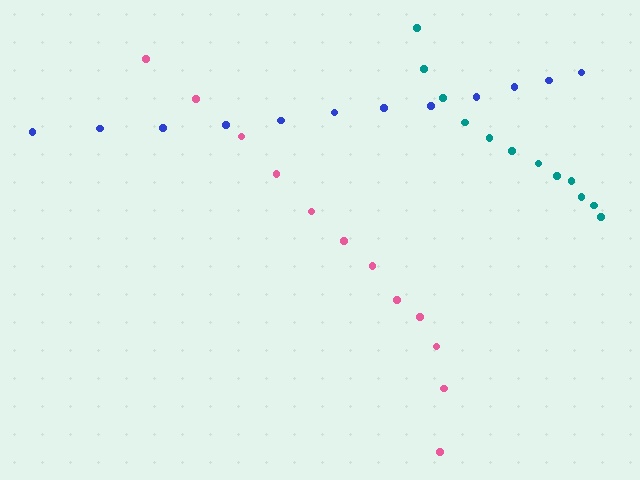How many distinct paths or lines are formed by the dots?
There are 3 distinct paths.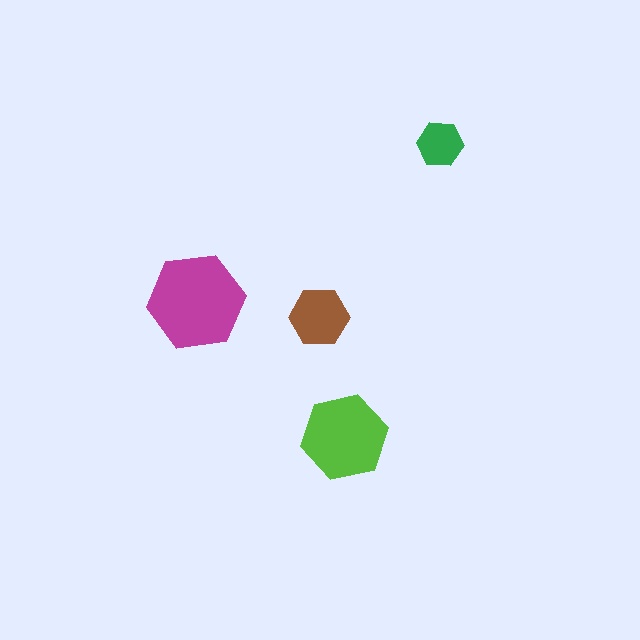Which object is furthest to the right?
The green hexagon is rightmost.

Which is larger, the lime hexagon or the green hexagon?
The lime one.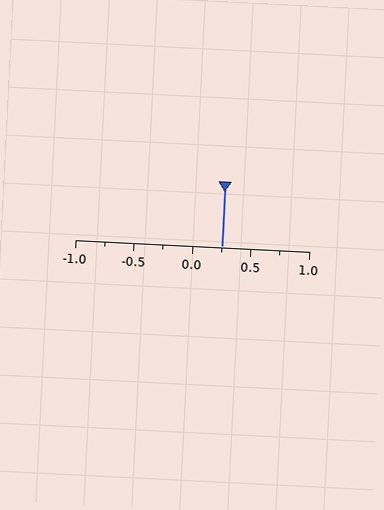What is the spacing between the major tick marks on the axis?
The major ticks are spaced 0.5 apart.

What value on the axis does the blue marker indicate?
The marker indicates approximately 0.25.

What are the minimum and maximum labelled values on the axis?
The axis runs from -1.0 to 1.0.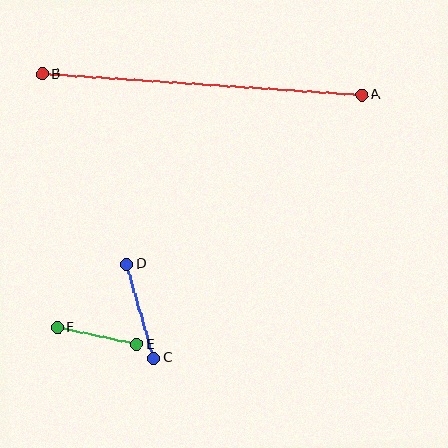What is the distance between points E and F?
The distance is approximately 81 pixels.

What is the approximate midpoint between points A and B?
The midpoint is at approximately (202, 84) pixels.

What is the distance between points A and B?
The distance is approximately 320 pixels.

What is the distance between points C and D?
The distance is approximately 98 pixels.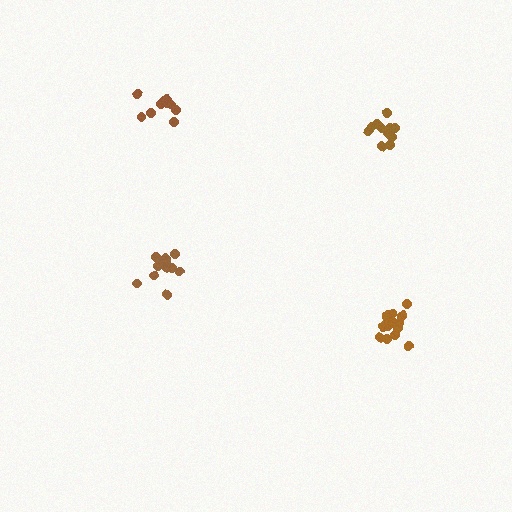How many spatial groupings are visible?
There are 4 spatial groupings.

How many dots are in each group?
Group 1: 16 dots, Group 2: 10 dots, Group 3: 12 dots, Group 4: 11 dots (49 total).